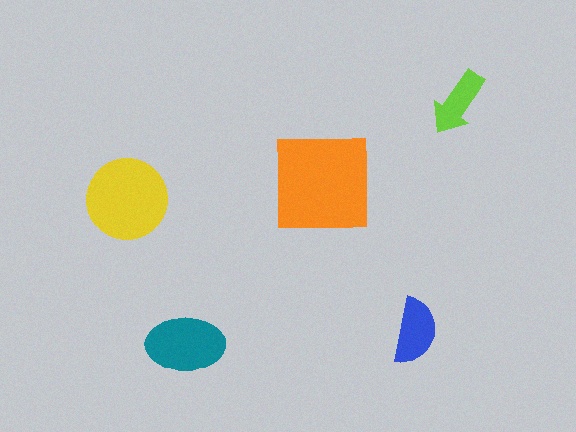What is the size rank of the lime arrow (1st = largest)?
5th.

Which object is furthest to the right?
The lime arrow is rightmost.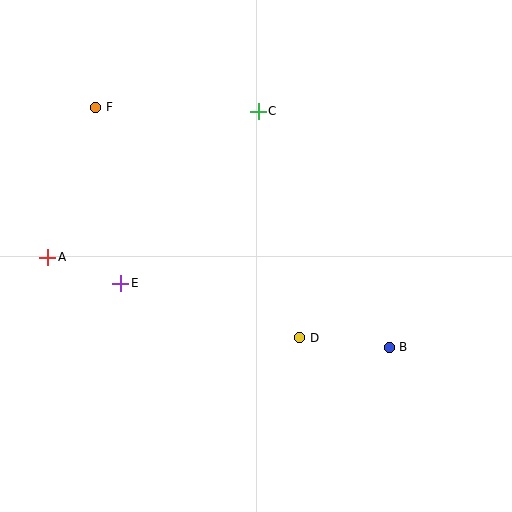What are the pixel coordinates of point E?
Point E is at (121, 283).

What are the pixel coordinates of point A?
Point A is at (48, 257).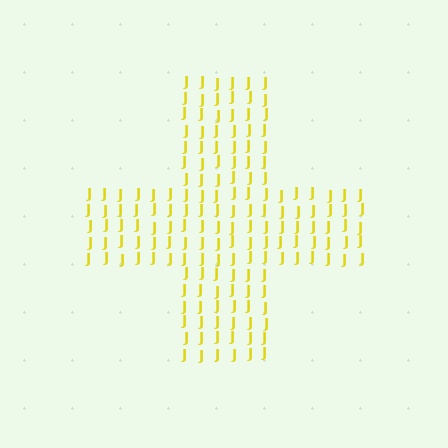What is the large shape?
The large shape is a cross.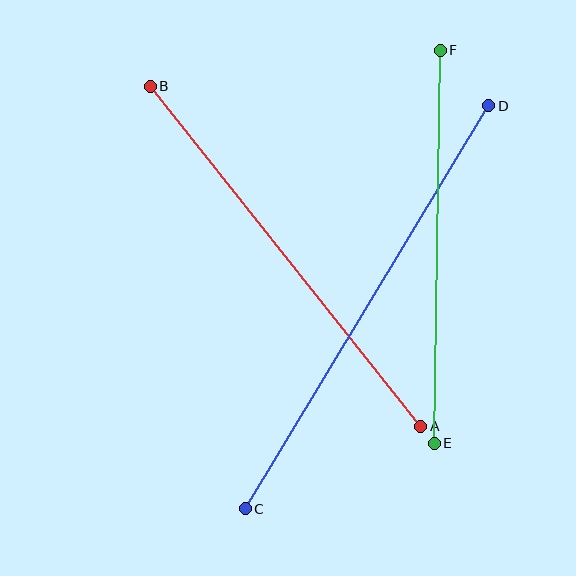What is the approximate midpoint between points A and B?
The midpoint is at approximately (286, 256) pixels.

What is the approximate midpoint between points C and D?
The midpoint is at approximately (367, 307) pixels.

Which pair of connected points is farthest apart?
Points C and D are farthest apart.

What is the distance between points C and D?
The distance is approximately 471 pixels.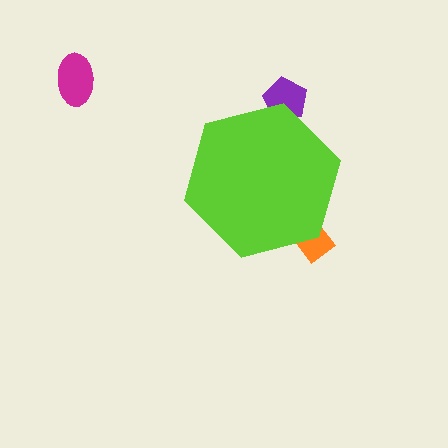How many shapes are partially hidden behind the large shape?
2 shapes are partially hidden.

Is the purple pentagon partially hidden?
Yes, the purple pentagon is partially hidden behind the lime hexagon.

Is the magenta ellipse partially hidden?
No, the magenta ellipse is fully visible.